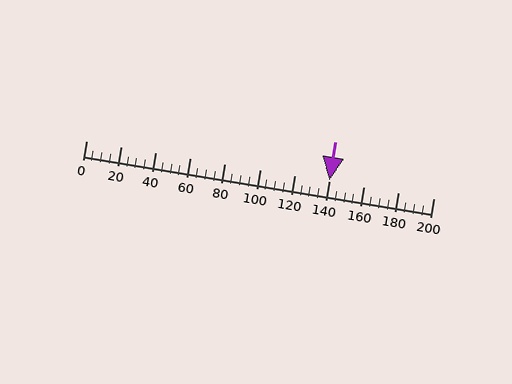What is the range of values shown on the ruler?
The ruler shows values from 0 to 200.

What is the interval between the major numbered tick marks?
The major tick marks are spaced 20 units apart.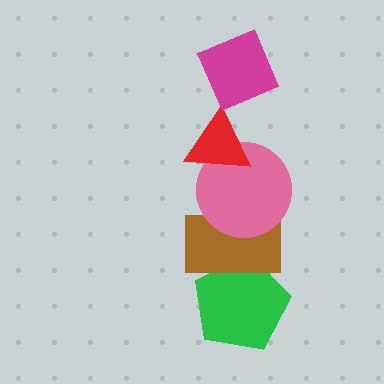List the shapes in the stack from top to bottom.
From top to bottom: the magenta diamond, the red triangle, the pink circle, the brown rectangle, the green pentagon.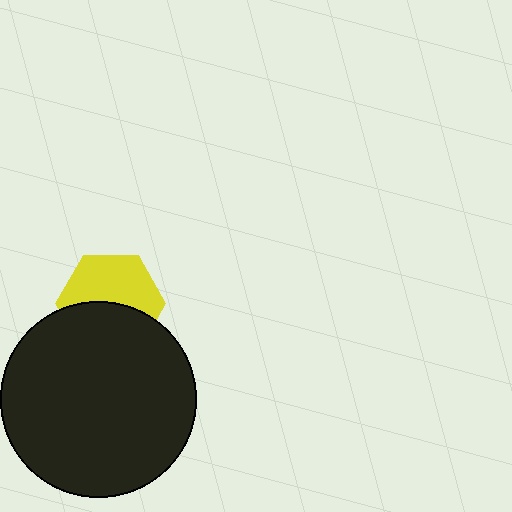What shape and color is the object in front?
The object in front is a black circle.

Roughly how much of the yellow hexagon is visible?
About half of it is visible (roughly 54%).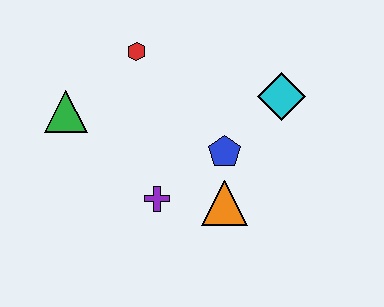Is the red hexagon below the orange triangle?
No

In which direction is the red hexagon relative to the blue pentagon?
The red hexagon is above the blue pentagon.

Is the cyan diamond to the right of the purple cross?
Yes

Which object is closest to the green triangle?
The red hexagon is closest to the green triangle.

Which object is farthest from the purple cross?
The cyan diamond is farthest from the purple cross.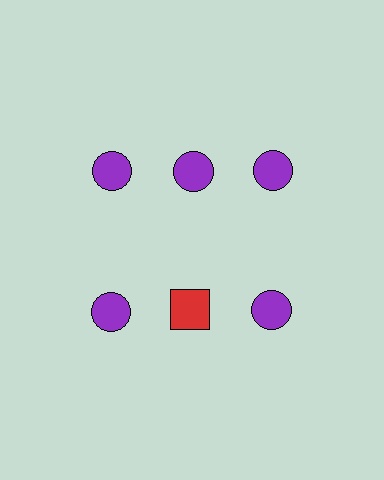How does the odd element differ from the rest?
It differs in both color (red instead of purple) and shape (square instead of circle).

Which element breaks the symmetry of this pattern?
The red square in the second row, second from left column breaks the symmetry. All other shapes are purple circles.